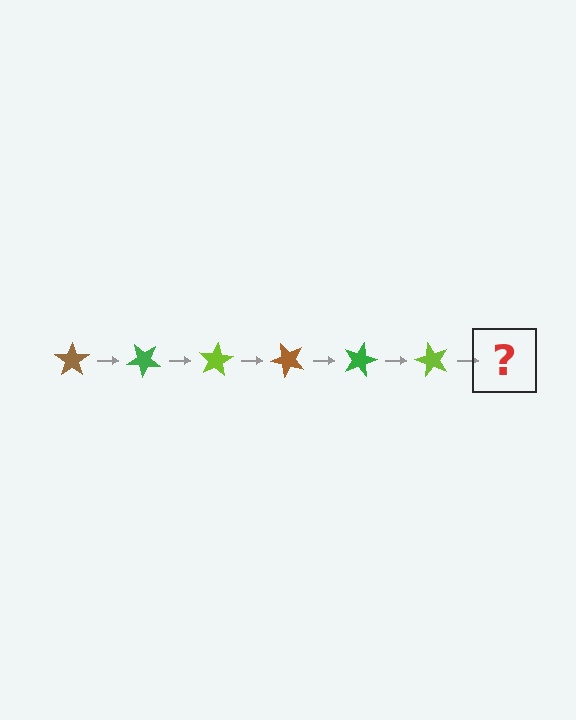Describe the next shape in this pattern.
It should be a brown star, rotated 240 degrees from the start.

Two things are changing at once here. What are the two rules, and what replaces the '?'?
The two rules are that it rotates 40 degrees each step and the color cycles through brown, green, and lime. The '?' should be a brown star, rotated 240 degrees from the start.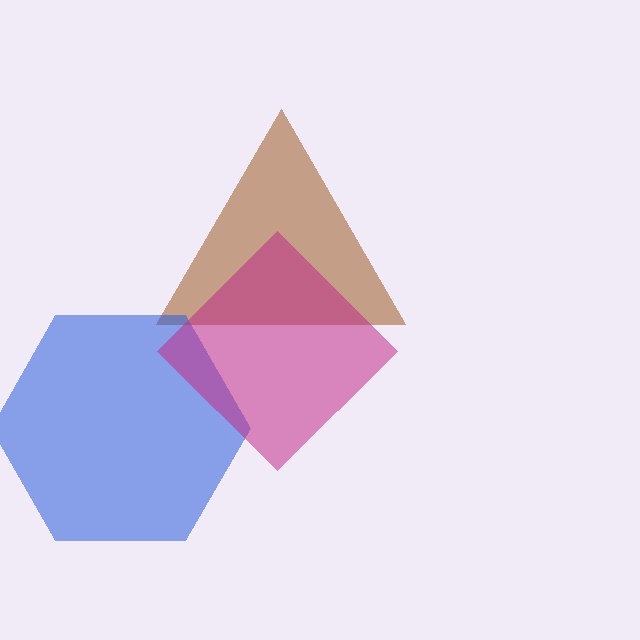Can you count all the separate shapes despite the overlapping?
Yes, there are 3 separate shapes.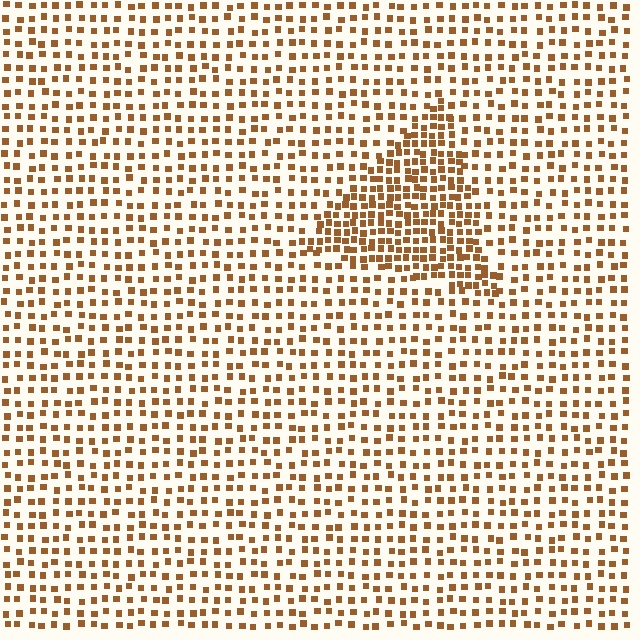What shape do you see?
I see a triangle.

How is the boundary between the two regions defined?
The boundary is defined by a change in element density (approximately 2.0x ratio). All elements are the same color, size, and shape.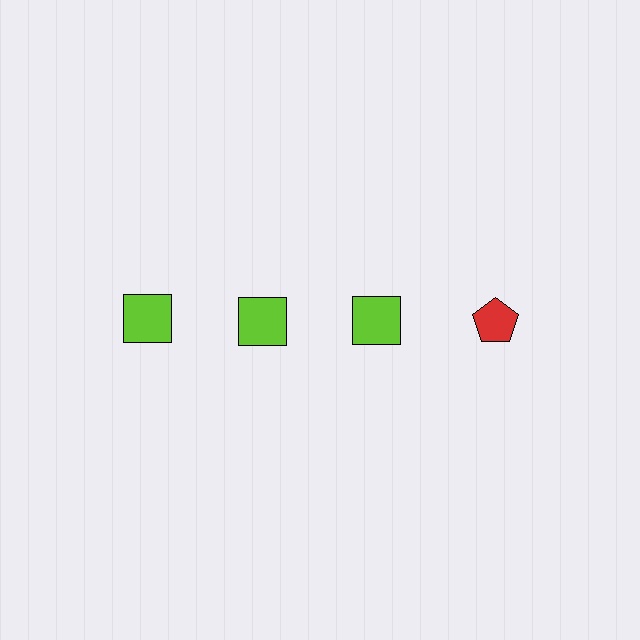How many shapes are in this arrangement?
There are 4 shapes arranged in a grid pattern.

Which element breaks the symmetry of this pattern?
The red pentagon in the top row, second from right column breaks the symmetry. All other shapes are lime squares.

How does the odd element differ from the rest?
It differs in both color (red instead of lime) and shape (pentagon instead of square).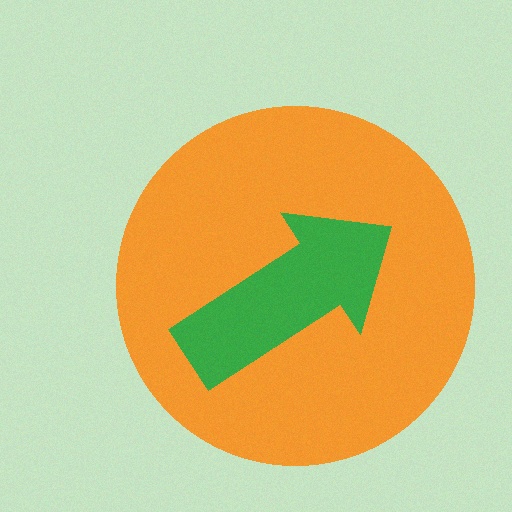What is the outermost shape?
The orange circle.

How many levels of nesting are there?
2.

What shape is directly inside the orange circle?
The green arrow.